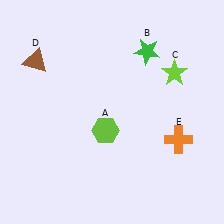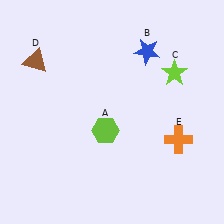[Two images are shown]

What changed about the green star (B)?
In Image 1, B is green. In Image 2, it changed to blue.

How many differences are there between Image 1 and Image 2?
There is 1 difference between the two images.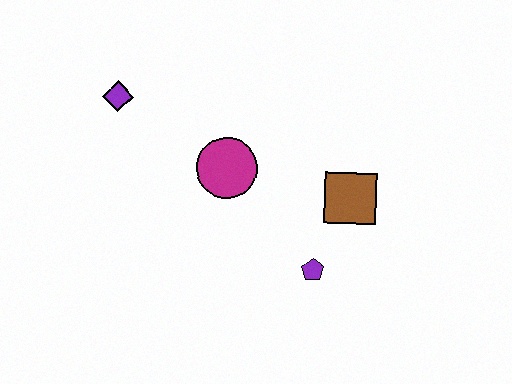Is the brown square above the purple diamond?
No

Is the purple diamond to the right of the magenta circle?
No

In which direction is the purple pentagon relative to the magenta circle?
The purple pentagon is below the magenta circle.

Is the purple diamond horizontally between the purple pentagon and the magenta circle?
No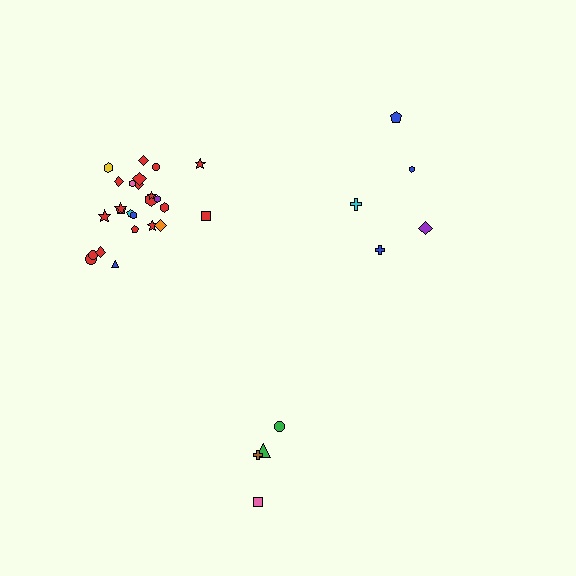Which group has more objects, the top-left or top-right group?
The top-left group.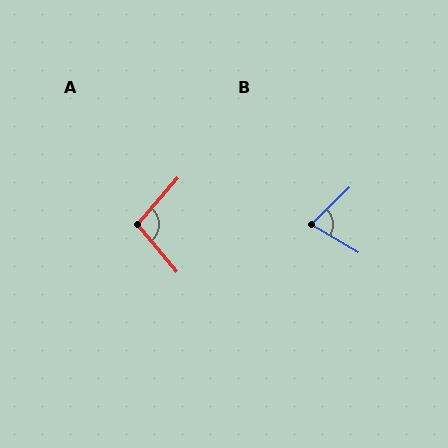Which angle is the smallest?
B, at approximately 74 degrees.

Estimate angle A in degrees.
Approximately 99 degrees.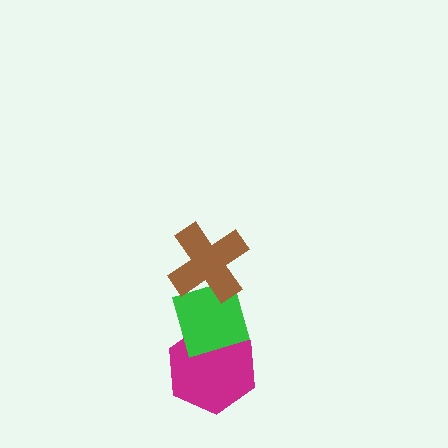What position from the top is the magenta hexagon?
The magenta hexagon is 3rd from the top.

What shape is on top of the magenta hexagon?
The green diamond is on top of the magenta hexagon.